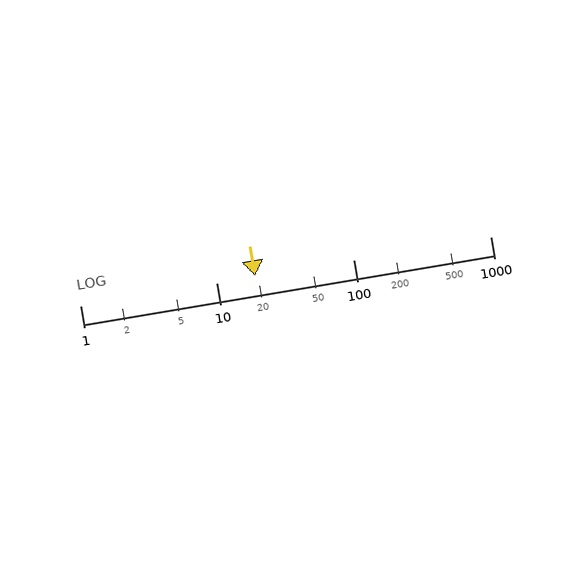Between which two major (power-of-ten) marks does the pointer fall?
The pointer is between 10 and 100.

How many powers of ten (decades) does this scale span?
The scale spans 3 decades, from 1 to 1000.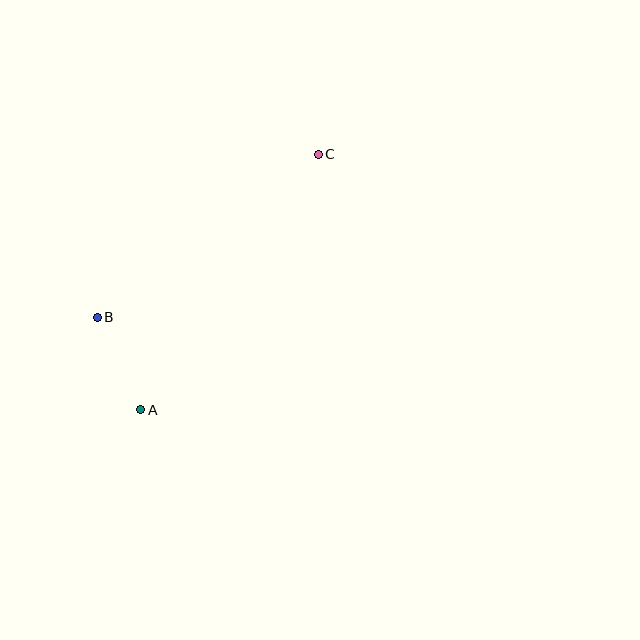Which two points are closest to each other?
Points A and B are closest to each other.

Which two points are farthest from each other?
Points A and C are farthest from each other.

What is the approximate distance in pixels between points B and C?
The distance between B and C is approximately 275 pixels.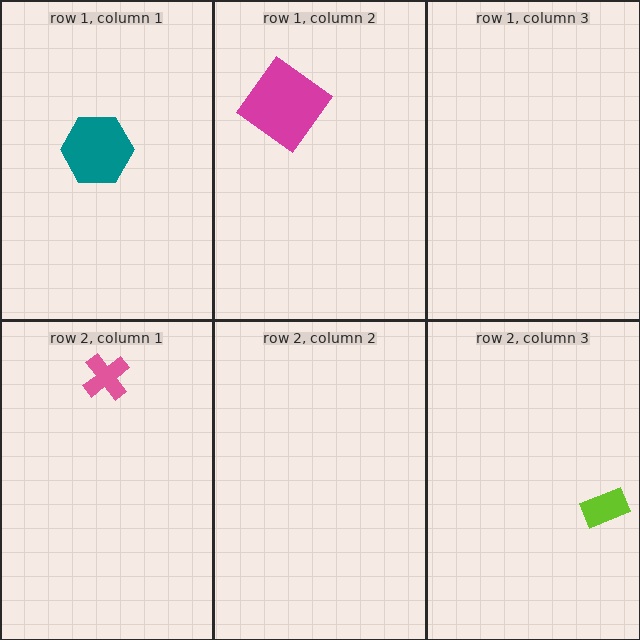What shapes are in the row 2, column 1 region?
The pink cross.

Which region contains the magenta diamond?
The row 1, column 2 region.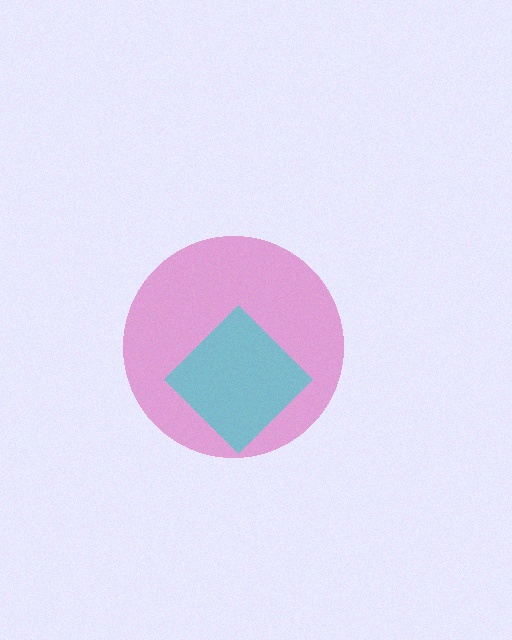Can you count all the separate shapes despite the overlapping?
Yes, there are 2 separate shapes.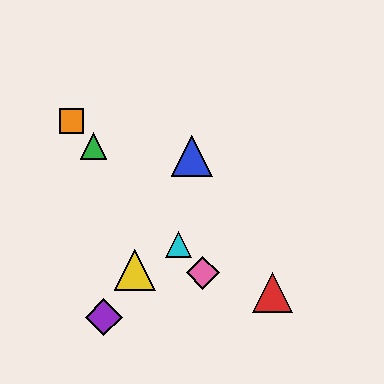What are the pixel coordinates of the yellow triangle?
The yellow triangle is at (135, 270).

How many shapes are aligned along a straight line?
4 shapes (the green triangle, the orange square, the cyan triangle, the pink diamond) are aligned along a straight line.